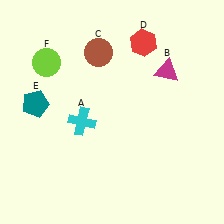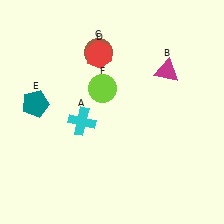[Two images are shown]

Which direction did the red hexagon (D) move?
The red hexagon (D) moved left.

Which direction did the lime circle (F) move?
The lime circle (F) moved right.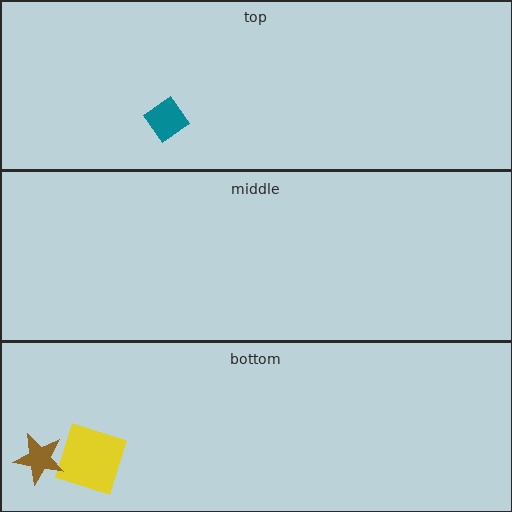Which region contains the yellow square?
The bottom region.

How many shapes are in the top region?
1.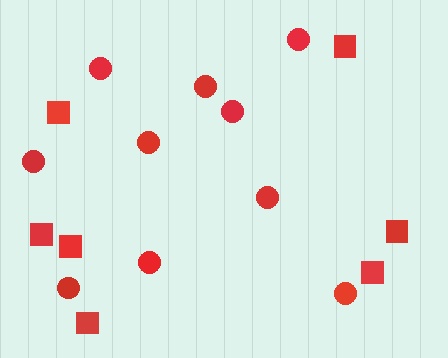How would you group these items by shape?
There are 2 groups: one group of squares (7) and one group of circles (10).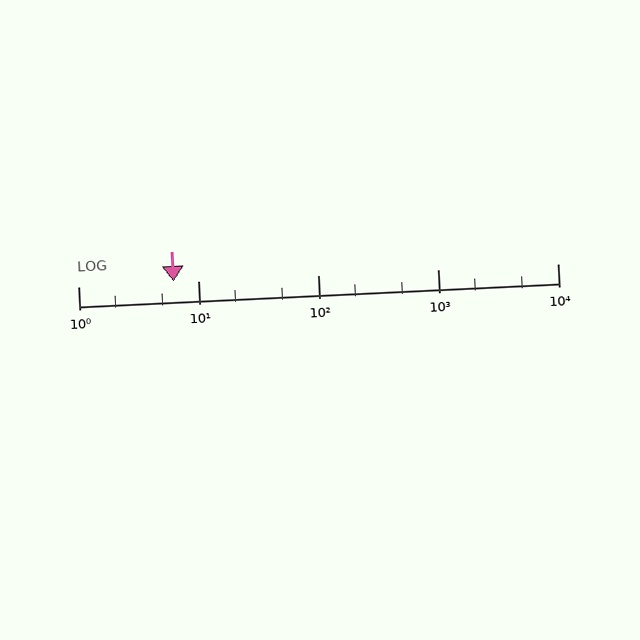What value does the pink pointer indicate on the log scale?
The pointer indicates approximately 6.3.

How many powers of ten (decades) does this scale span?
The scale spans 4 decades, from 1 to 10000.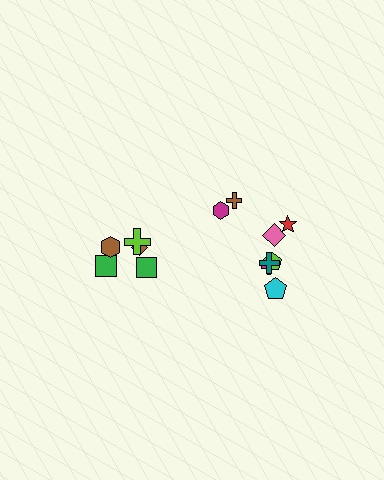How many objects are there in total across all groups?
There are 13 objects.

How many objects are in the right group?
There are 8 objects.